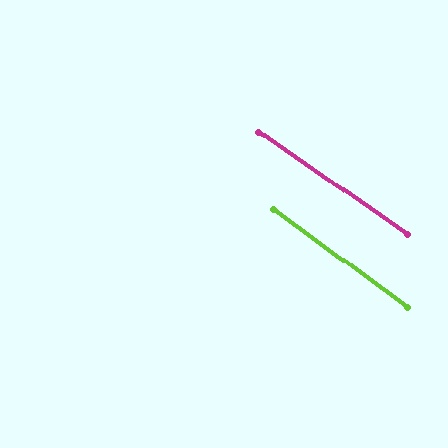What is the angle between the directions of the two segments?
Approximately 2 degrees.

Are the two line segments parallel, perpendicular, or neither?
Parallel — their directions differ by only 1.7°.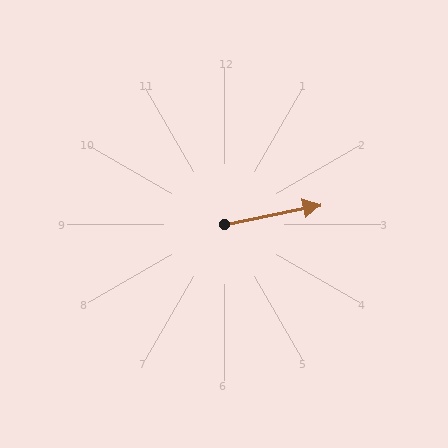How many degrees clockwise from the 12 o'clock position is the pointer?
Approximately 78 degrees.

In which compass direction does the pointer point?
East.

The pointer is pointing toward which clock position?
Roughly 3 o'clock.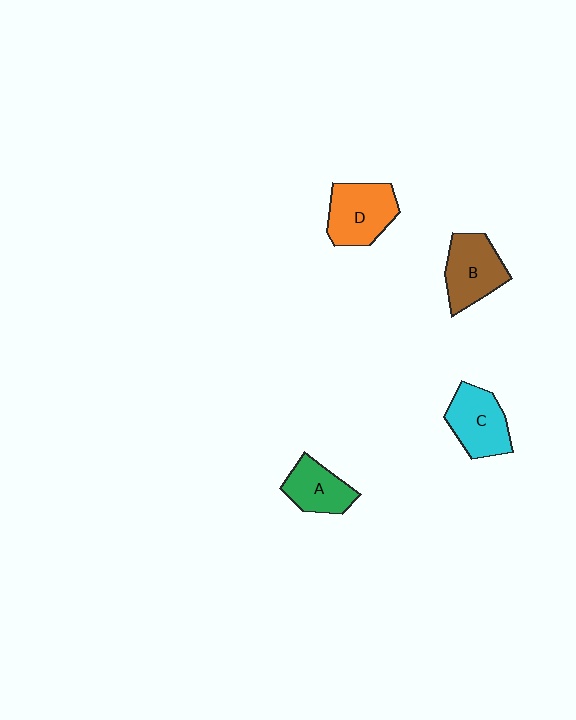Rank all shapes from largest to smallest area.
From largest to smallest: D (orange), B (brown), C (cyan), A (green).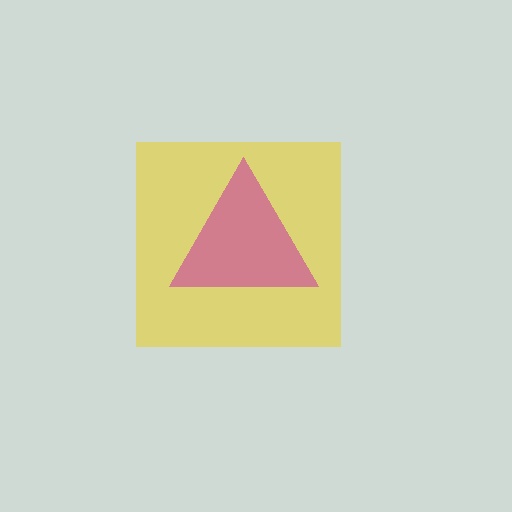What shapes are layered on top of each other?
The layered shapes are: a yellow square, a magenta triangle.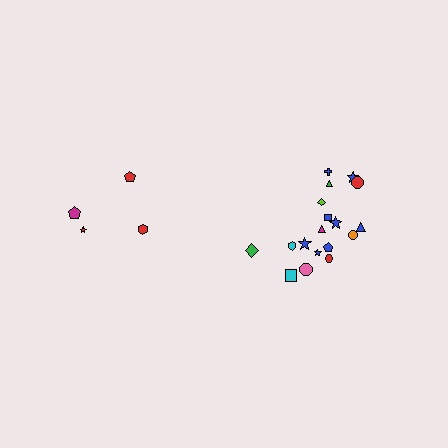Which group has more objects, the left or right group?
The right group.